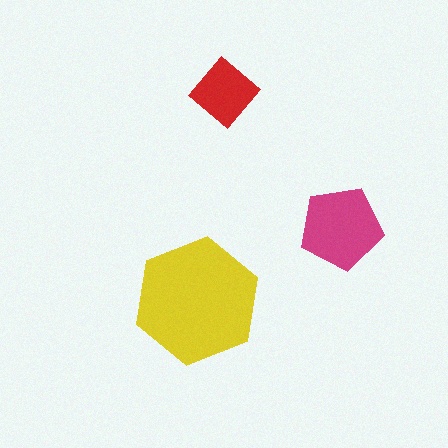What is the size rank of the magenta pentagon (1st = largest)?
2nd.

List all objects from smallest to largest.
The red diamond, the magenta pentagon, the yellow hexagon.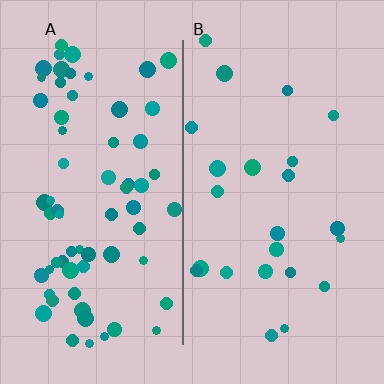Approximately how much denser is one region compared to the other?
Approximately 3.0× — region A over region B.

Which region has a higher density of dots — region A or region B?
A (the left).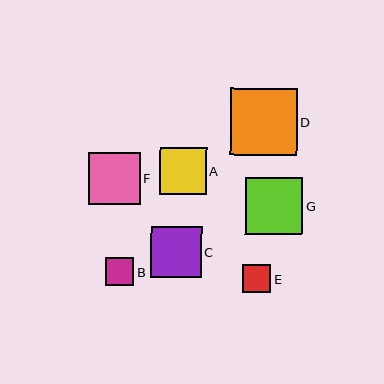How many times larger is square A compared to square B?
Square A is approximately 1.7 times the size of square B.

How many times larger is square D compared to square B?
Square D is approximately 2.4 times the size of square B.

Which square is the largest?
Square D is the largest with a size of approximately 67 pixels.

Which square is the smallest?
Square B is the smallest with a size of approximately 28 pixels.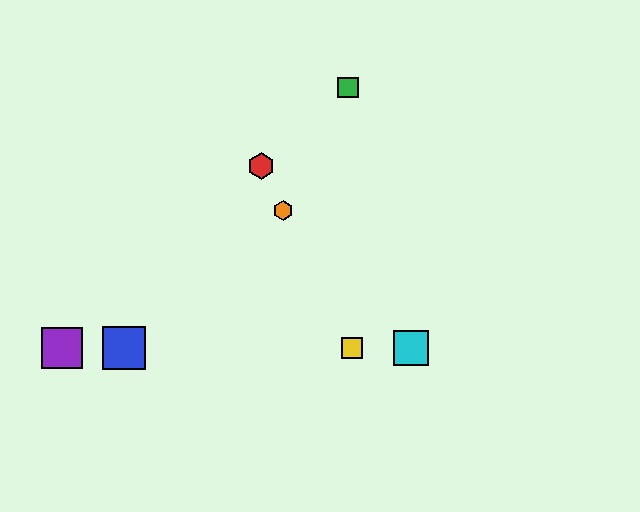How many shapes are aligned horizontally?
4 shapes (the blue square, the yellow square, the purple square, the cyan square) are aligned horizontally.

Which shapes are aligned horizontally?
The blue square, the yellow square, the purple square, the cyan square are aligned horizontally.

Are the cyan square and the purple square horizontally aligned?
Yes, both are at y≈348.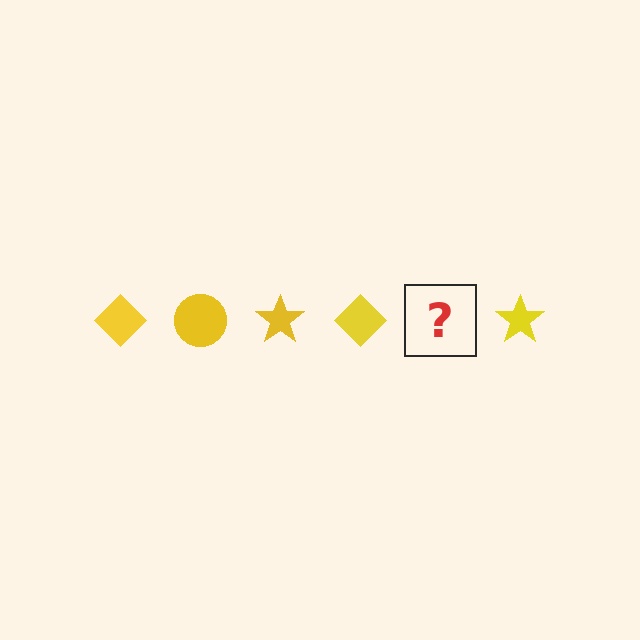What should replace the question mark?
The question mark should be replaced with a yellow circle.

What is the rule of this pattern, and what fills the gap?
The rule is that the pattern cycles through diamond, circle, star shapes in yellow. The gap should be filled with a yellow circle.